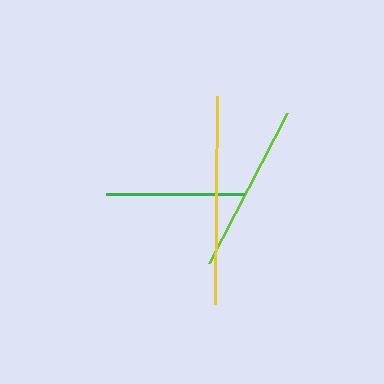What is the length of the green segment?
The green segment is approximately 138 pixels long.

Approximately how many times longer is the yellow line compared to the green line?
The yellow line is approximately 1.5 times the length of the green line.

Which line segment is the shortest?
The green line is the shortest at approximately 138 pixels.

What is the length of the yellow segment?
The yellow segment is approximately 208 pixels long.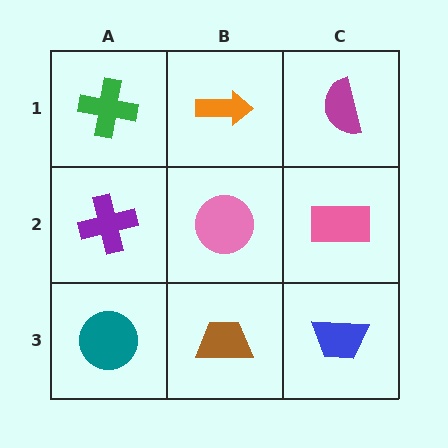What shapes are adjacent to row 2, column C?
A magenta semicircle (row 1, column C), a blue trapezoid (row 3, column C), a pink circle (row 2, column B).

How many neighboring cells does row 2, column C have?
3.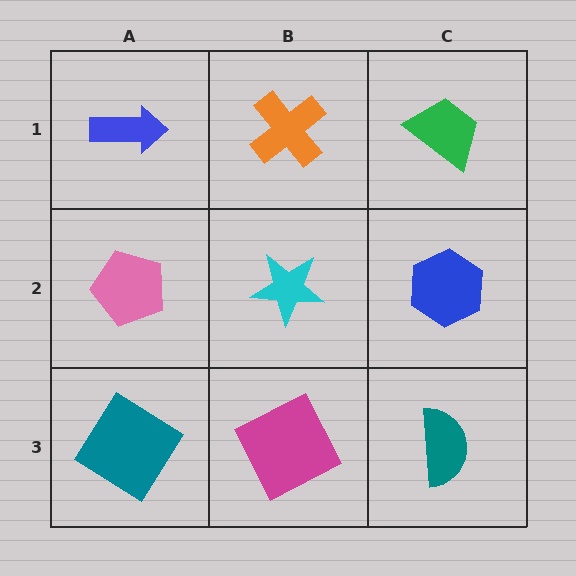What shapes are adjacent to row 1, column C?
A blue hexagon (row 2, column C), an orange cross (row 1, column B).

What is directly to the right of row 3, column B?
A teal semicircle.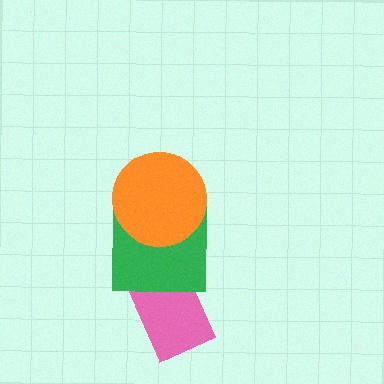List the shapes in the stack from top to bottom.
From top to bottom: the orange circle, the green square, the pink rectangle.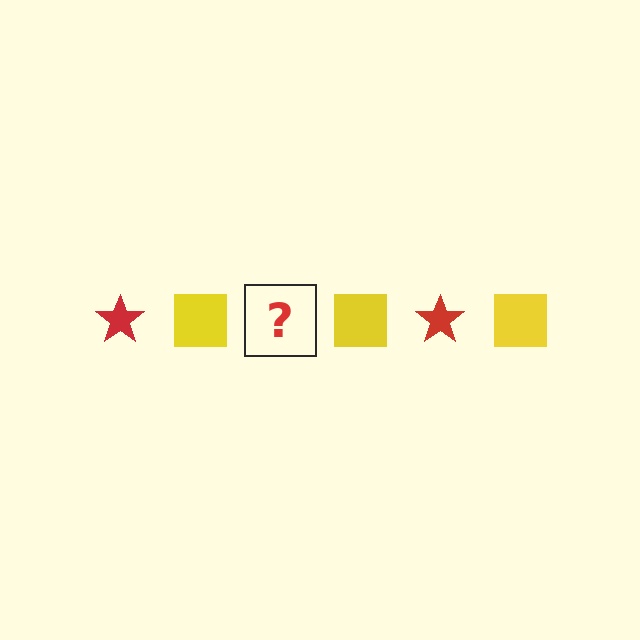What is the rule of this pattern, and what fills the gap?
The rule is that the pattern alternates between red star and yellow square. The gap should be filled with a red star.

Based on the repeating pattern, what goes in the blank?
The blank should be a red star.